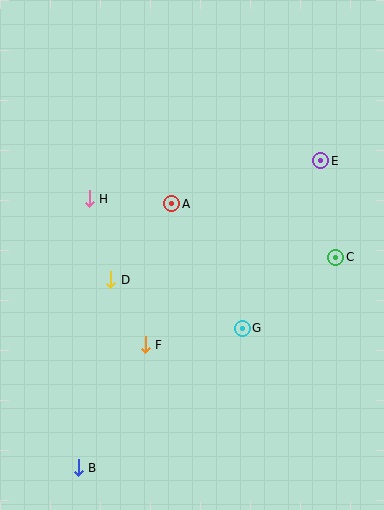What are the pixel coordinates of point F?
Point F is at (145, 345).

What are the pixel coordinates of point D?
Point D is at (111, 280).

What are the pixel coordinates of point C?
Point C is at (336, 257).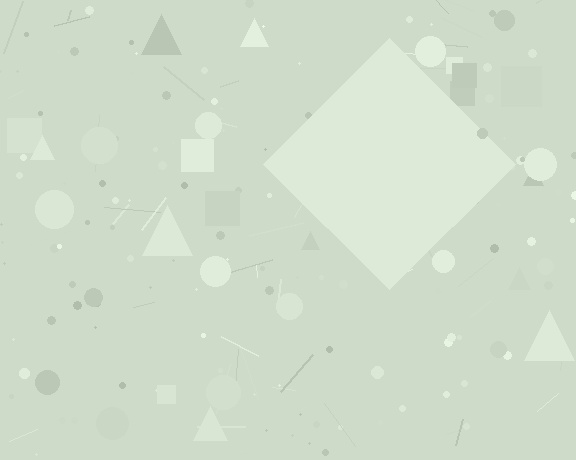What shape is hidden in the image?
A diamond is hidden in the image.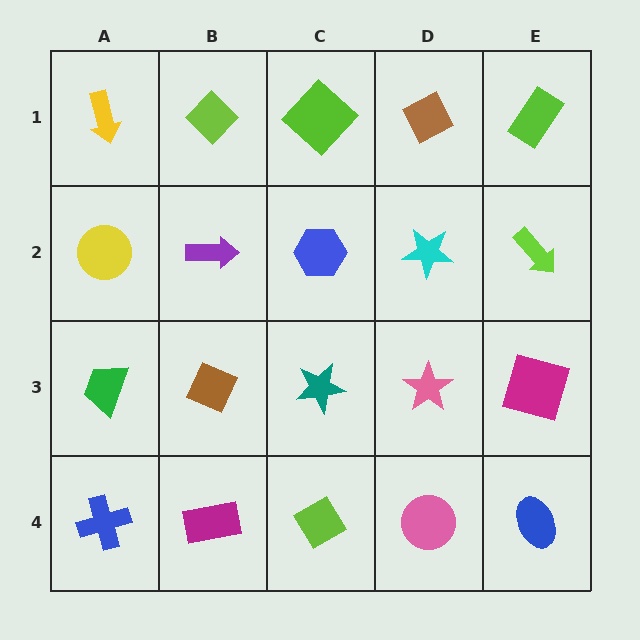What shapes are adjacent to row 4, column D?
A pink star (row 3, column D), a lime diamond (row 4, column C), a blue ellipse (row 4, column E).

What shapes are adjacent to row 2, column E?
A lime rectangle (row 1, column E), a magenta square (row 3, column E), a cyan star (row 2, column D).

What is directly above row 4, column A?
A green trapezoid.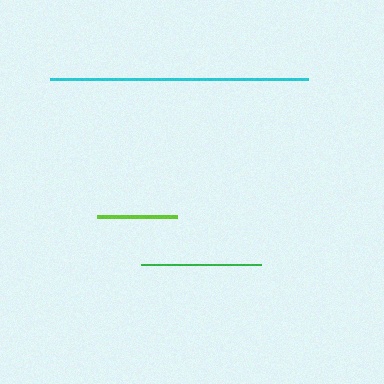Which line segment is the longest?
The cyan line is the longest at approximately 258 pixels.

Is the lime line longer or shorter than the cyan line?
The cyan line is longer than the lime line.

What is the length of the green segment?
The green segment is approximately 120 pixels long.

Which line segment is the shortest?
The lime line is the shortest at approximately 80 pixels.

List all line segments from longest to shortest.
From longest to shortest: cyan, green, lime.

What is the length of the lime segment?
The lime segment is approximately 80 pixels long.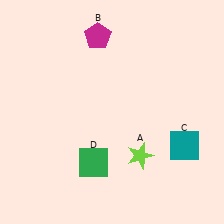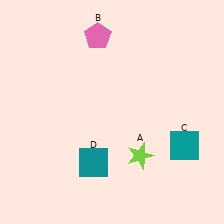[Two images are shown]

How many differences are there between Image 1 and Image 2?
There are 2 differences between the two images.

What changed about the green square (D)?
In Image 1, D is green. In Image 2, it changed to teal.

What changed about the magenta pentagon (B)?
In Image 1, B is magenta. In Image 2, it changed to pink.